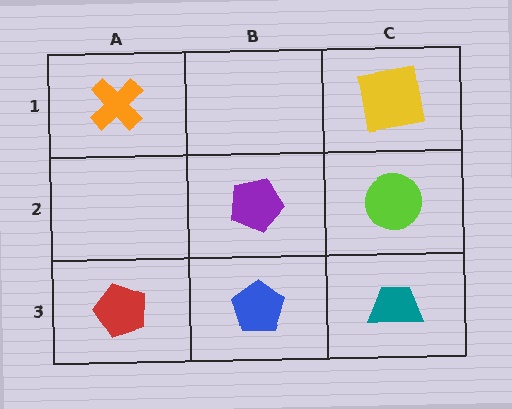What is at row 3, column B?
A blue pentagon.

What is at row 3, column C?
A teal trapezoid.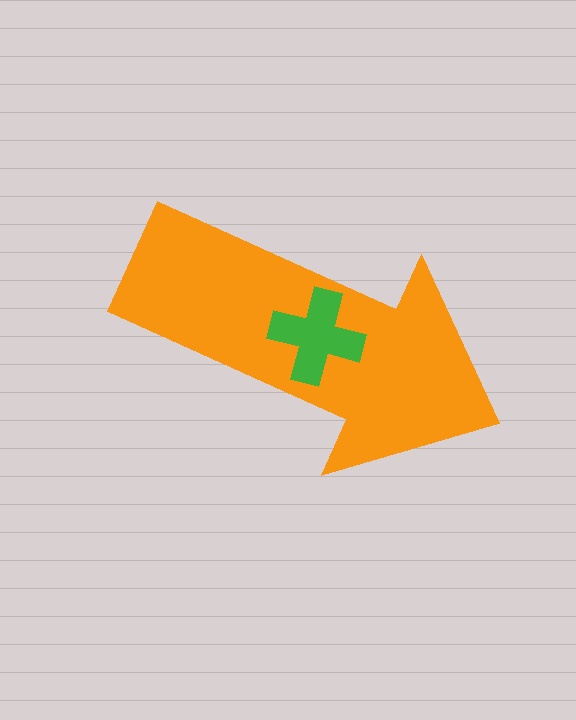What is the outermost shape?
The orange arrow.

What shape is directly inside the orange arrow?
The green cross.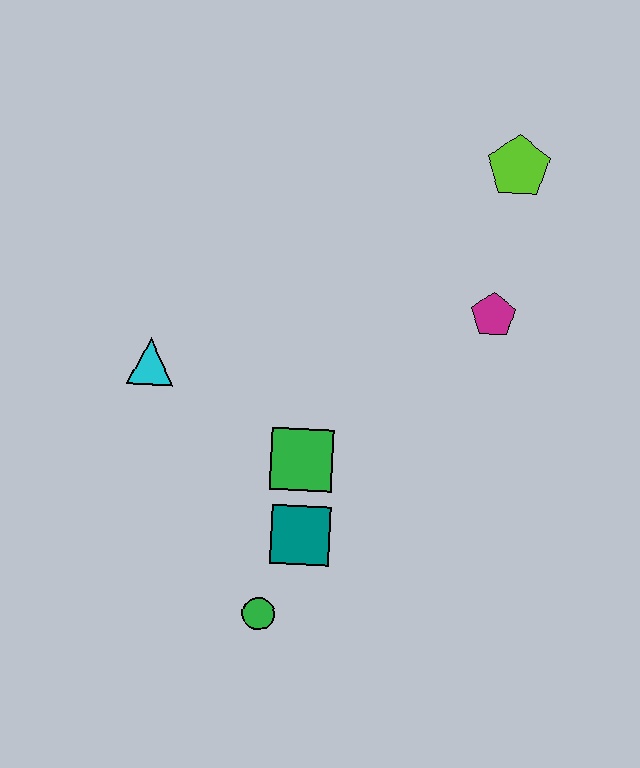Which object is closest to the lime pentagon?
The magenta pentagon is closest to the lime pentagon.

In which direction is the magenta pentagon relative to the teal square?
The magenta pentagon is above the teal square.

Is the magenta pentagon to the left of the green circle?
No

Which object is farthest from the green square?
The lime pentagon is farthest from the green square.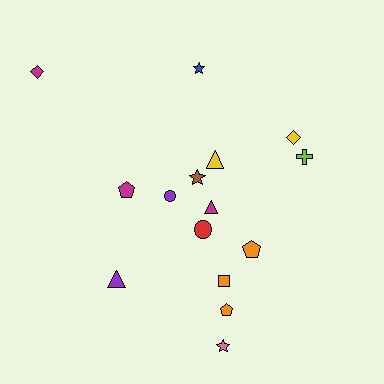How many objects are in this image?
There are 15 objects.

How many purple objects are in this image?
There are 2 purple objects.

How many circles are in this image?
There are 2 circles.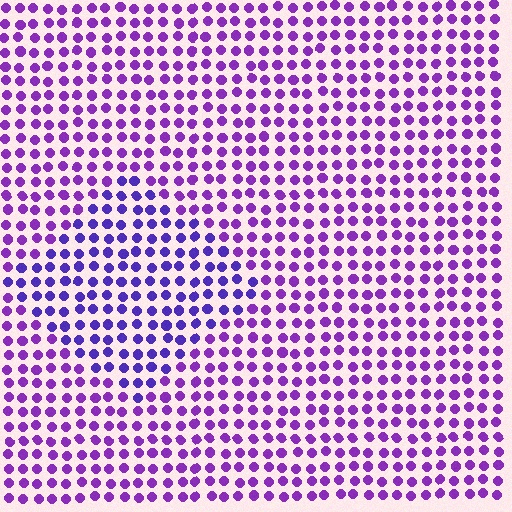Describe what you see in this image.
The image is filled with small purple elements in a uniform arrangement. A diamond-shaped region is visible where the elements are tinted to a slightly different hue, forming a subtle color boundary.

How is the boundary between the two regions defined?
The boundary is defined purely by a slight shift in hue (about 26 degrees). Spacing, size, and orientation are identical on both sides.